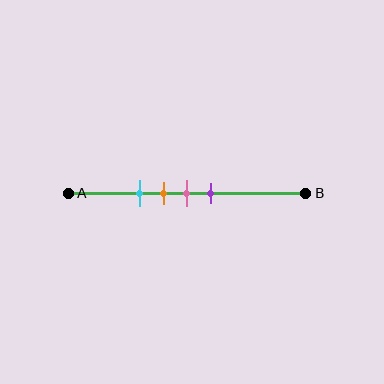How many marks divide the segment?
There are 4 marks dividing the segment.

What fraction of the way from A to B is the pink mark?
The pink mark is approximately 50% (0.5) of the way from A to B.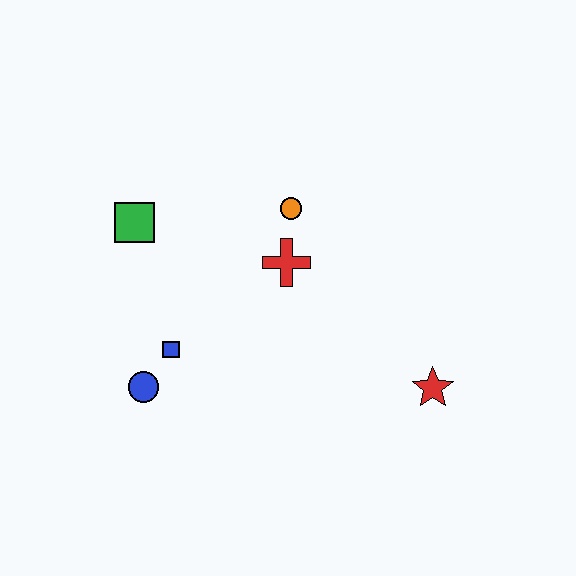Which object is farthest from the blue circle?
The red star is farthest from the blue circle.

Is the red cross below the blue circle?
No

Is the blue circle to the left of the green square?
No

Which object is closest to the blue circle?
The blue square is closest to the blue circle.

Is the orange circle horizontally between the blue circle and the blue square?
No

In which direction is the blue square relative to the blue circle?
The blue square is above the blue circle.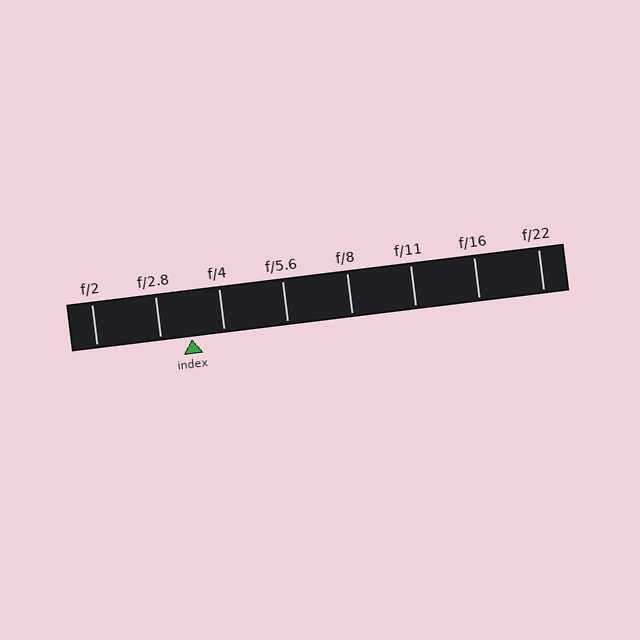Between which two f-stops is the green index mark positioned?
The index mark is between f/2.8 and f/4.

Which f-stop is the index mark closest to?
The index mark is closest to f/2.8.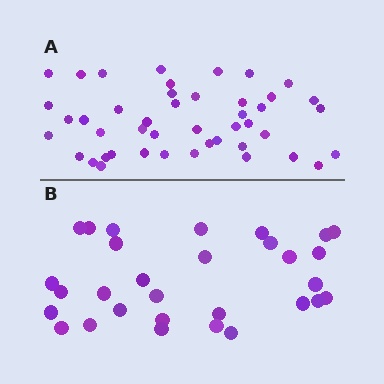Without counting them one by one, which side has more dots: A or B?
Region A (the top region) has more dots.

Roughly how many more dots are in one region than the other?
Region A has approximately 15 more dots than region B.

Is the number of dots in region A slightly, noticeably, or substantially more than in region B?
Region A has substantially more. The ratio is roughly 1.5 to 1.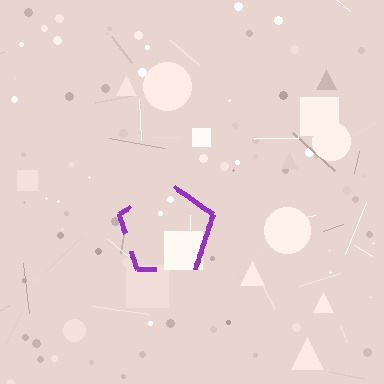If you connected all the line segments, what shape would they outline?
They would outline a pentagon.